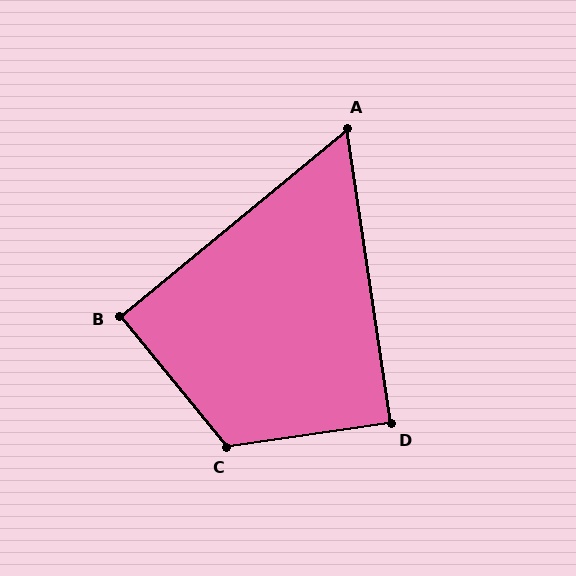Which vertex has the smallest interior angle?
A, at approximately 59 degrees.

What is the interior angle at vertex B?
Approximately 90 degrees (approximately right).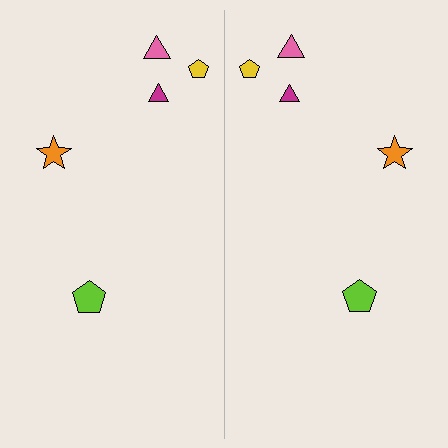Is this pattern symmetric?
Yes, this pattern has bilateral (reflection) symmetry.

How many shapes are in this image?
There are 10 shapes in this image.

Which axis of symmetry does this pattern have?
The pattern has a vertical axis of symmetry running through the center of the image.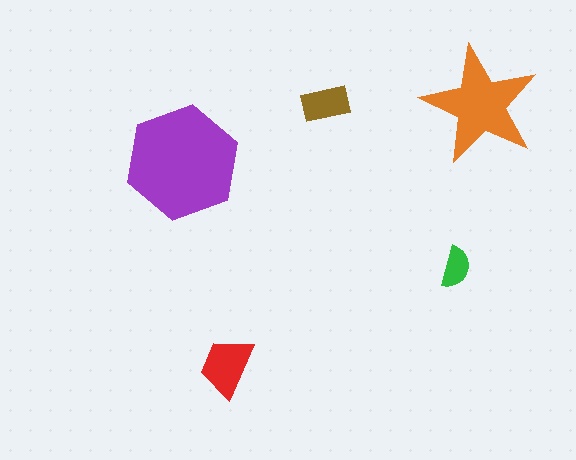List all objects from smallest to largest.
The green semicircle, the brown rectangle, the red trapezoid, the orange star, the purple hexagon.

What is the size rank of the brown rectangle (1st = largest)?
4th.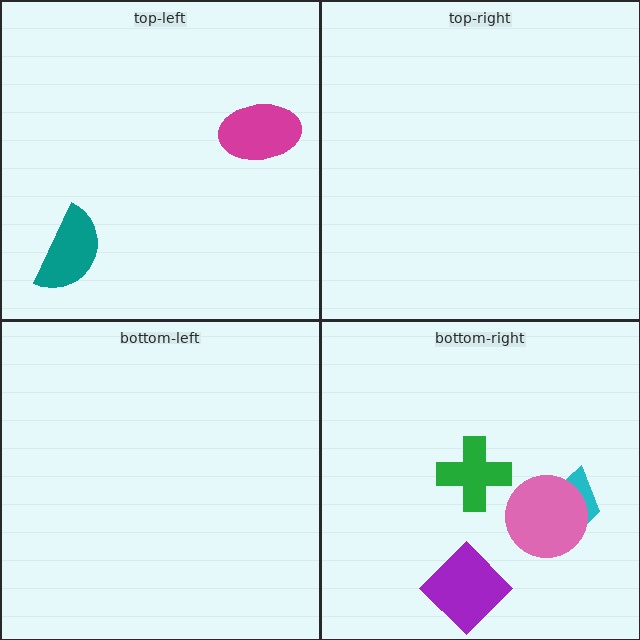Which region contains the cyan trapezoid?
The bottom-right region.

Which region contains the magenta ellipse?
The top-left region.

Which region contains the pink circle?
The bottom-right region.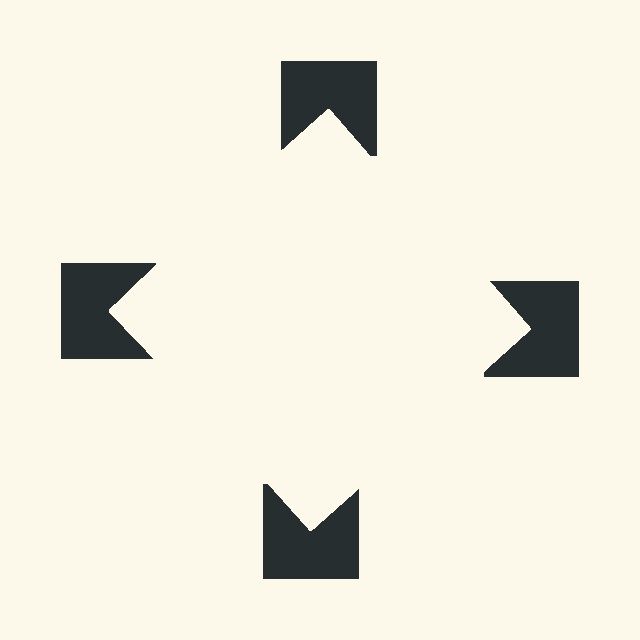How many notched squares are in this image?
There are 4 — one at each vertex of the illusory square.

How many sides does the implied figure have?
4 sides.